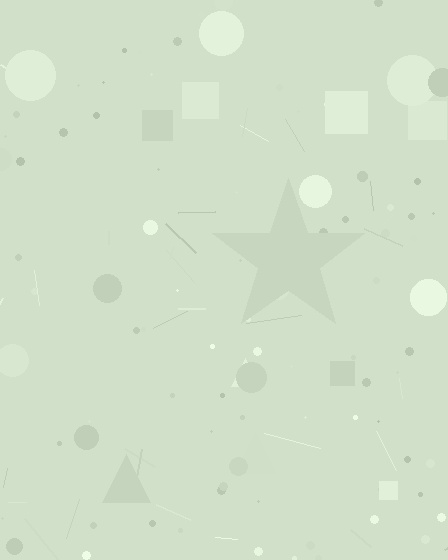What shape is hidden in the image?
A star is hidden in the image.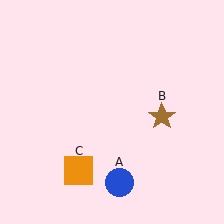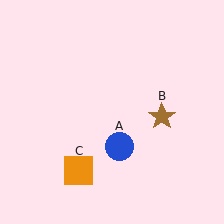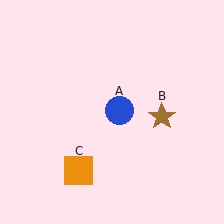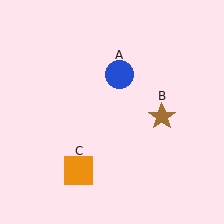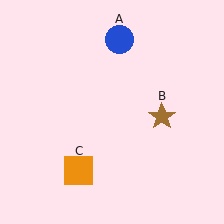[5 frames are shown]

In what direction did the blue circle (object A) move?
The blue circle (object A) moved up.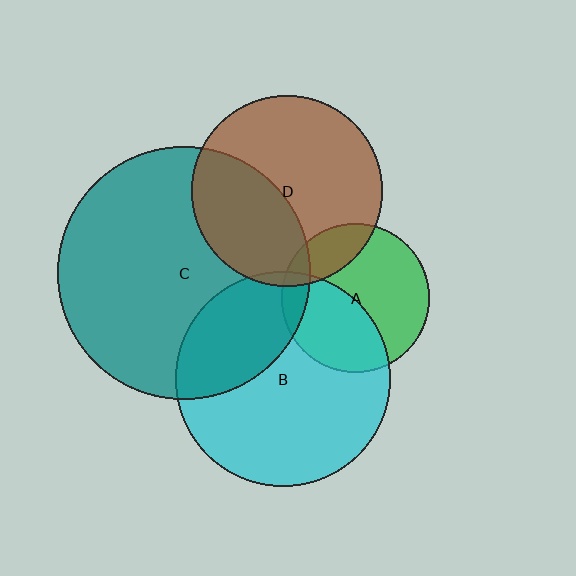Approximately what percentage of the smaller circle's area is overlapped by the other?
Approximately 40%.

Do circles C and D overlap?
Yes.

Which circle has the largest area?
Circle C (teal).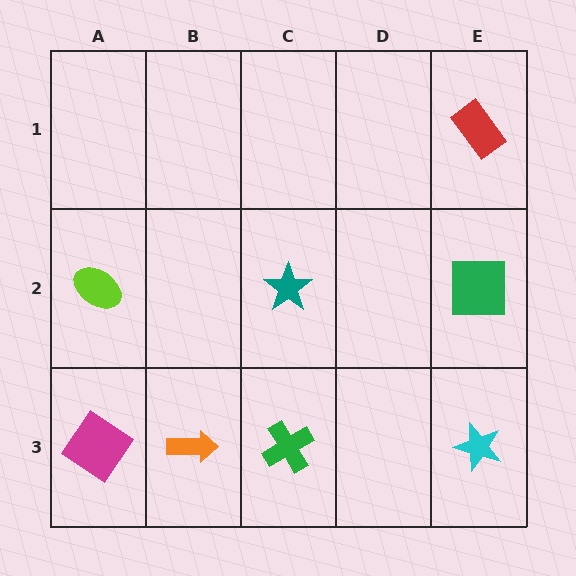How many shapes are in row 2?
3 shapes.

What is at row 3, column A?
A magenta diamond.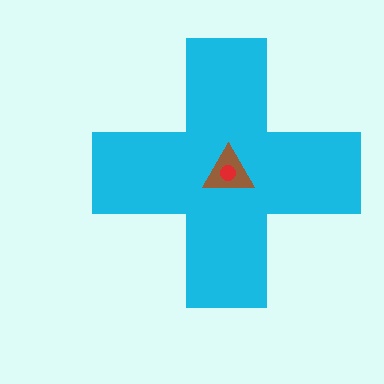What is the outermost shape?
The cyan cross.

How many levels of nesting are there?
3.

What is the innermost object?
The red circle.